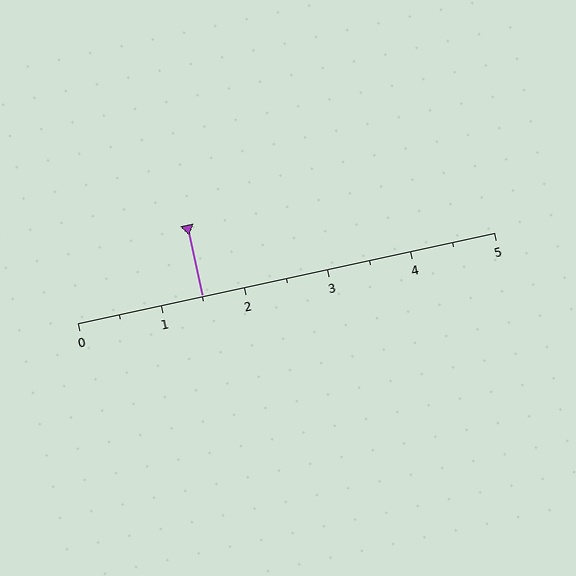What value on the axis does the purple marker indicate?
The marker indicates approximately 1.5.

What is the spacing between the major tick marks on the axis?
The major ticks are spaced 1 apart.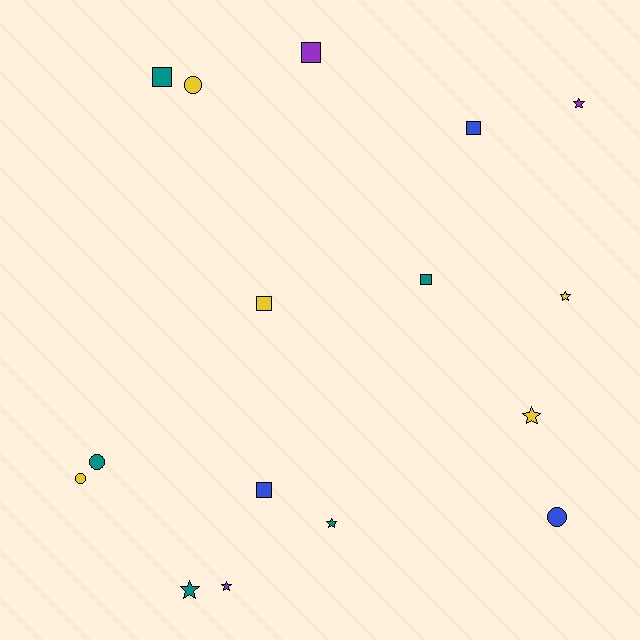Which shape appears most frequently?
Square, with 6 objects.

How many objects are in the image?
There are 16 objects.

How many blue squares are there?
There are 2 blue squares.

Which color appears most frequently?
Teal, with 5 objects.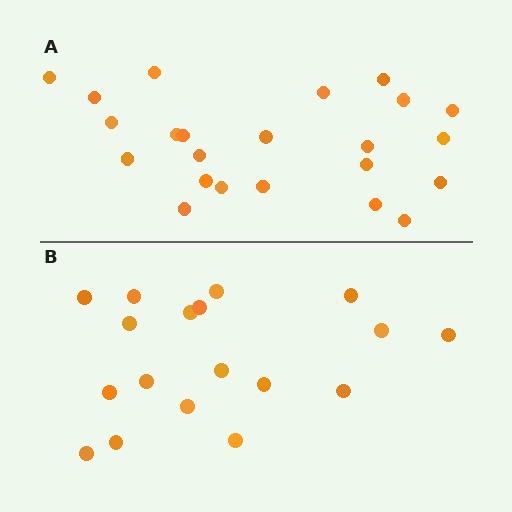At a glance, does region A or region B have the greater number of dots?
Region A (the top region) has more dots.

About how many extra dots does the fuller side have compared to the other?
Region A has about 5 more dots than region B.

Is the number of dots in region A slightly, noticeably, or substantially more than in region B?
Region A has noticeably more, but not dramatically so. The ratio is roughly 1.3 to 1.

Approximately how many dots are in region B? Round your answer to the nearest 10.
About 20 dots. (The exact count is 18, which rounds to 20.)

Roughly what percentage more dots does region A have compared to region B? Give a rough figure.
About 30% more.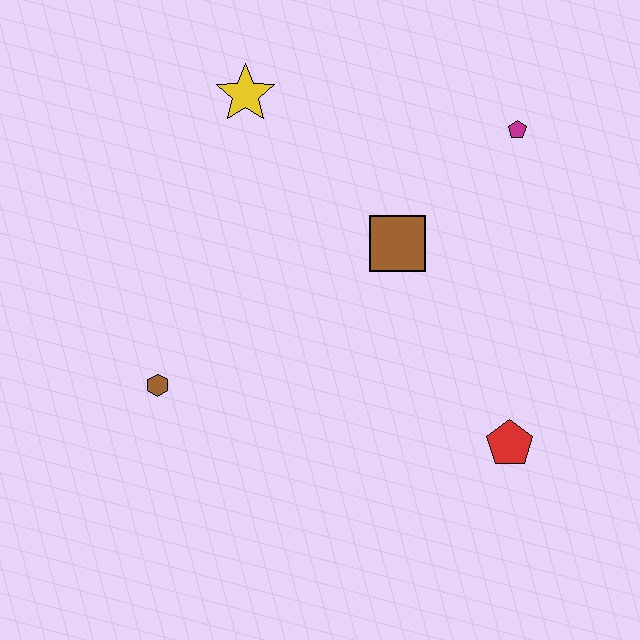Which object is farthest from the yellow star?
The red pentagon is farthest from the yellow star.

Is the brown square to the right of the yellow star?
Yes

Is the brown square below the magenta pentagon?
Yes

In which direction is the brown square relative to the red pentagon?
The brown square is above the red pentagon.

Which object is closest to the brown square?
The magenta pentagon is closest to the brown square.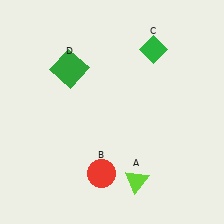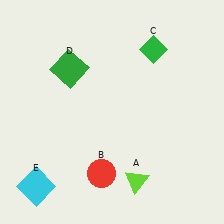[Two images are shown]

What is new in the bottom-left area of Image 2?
A cyan square (E) was added in the bottom-left area of Image 2.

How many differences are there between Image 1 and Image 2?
There is 1 difference between the two images.